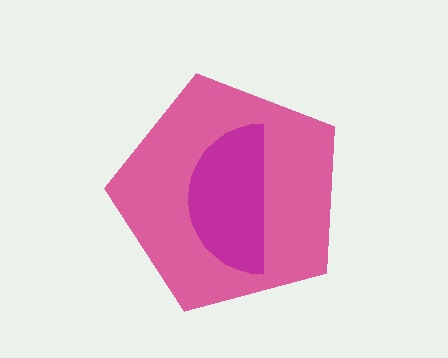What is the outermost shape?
The pink pentagon.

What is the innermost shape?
The magenta semicircle.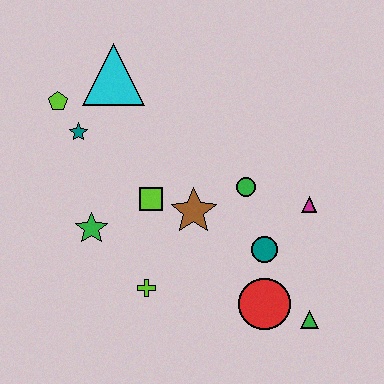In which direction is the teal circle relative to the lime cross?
The teal circle is to the right of the lime cross.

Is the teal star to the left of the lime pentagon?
No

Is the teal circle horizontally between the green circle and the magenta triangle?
Yes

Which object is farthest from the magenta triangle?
The lime pentagon is farthest from the magenta triangle.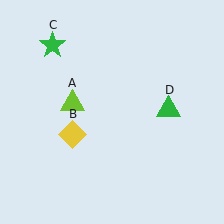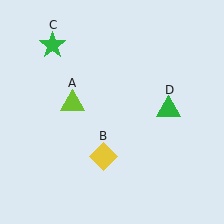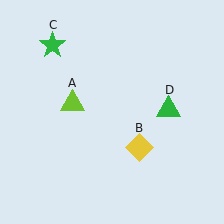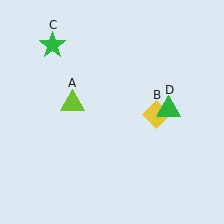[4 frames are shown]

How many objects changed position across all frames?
1 object changed position: yellow diamond (object B).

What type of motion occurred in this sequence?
The yellow diamond (object B) rotated counterclockwise around the center of the scene.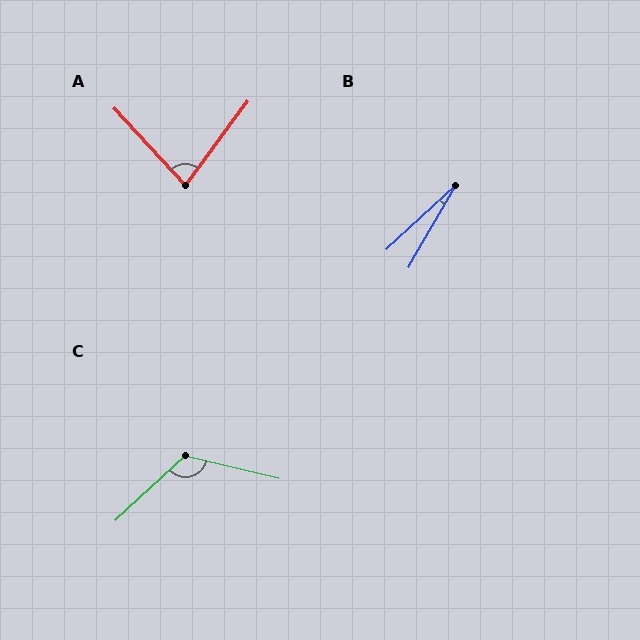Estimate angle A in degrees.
Approximately 79 degrees.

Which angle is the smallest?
B, at approximately 17 degrees.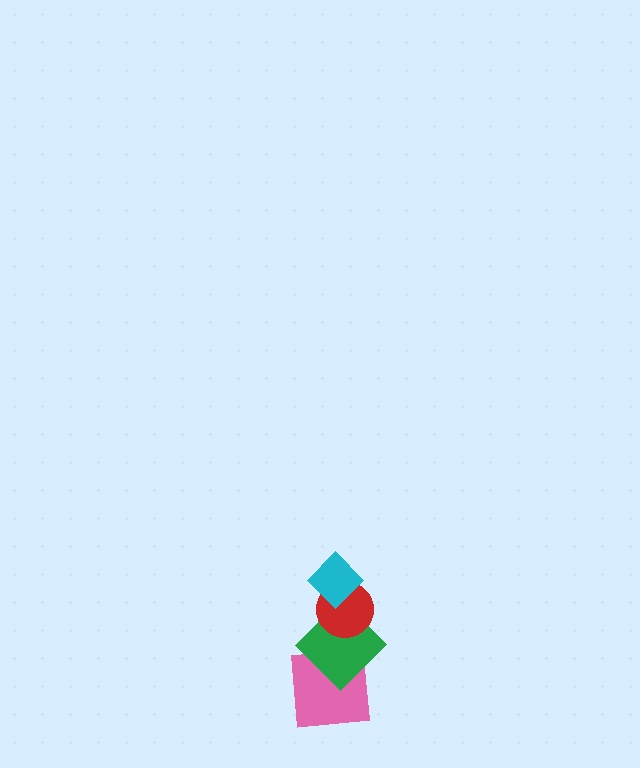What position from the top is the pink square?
The pink square is 4th from the top.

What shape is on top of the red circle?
The cyan diamond is on top of the red circle.